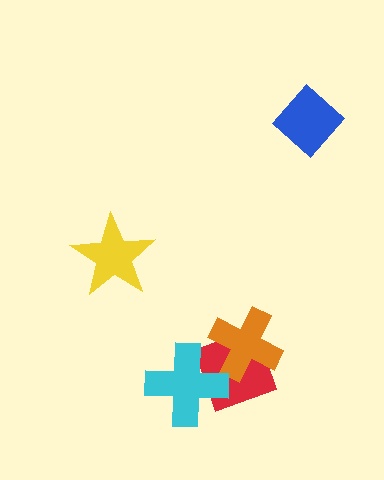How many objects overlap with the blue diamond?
0 objects overlap with the blue diamond.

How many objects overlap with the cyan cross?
1 object overlaps with the cyan cross.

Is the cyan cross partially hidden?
No, no other shape covers it.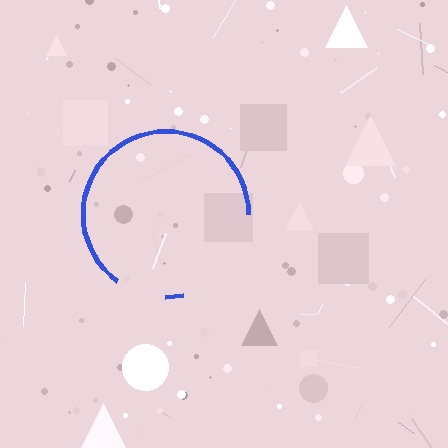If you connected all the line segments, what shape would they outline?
They would outline a circle.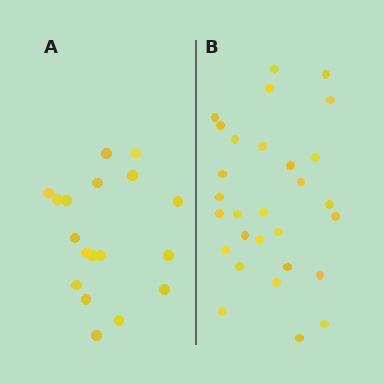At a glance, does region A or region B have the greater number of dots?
Region B (the right region) has more dots.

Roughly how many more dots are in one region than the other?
Region B has roughly 12 or so more dots than region A.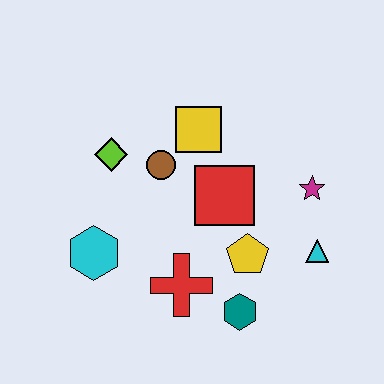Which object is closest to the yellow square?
The brown circle is closest to the yellow square.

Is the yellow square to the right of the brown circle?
Yes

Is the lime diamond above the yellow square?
No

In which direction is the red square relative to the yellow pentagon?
The red square is above the yellow pentagon.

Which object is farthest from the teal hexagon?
The lime diamond is farthest from the teal hexagon.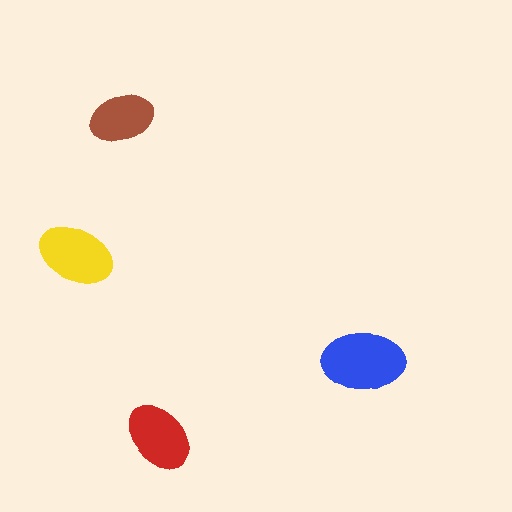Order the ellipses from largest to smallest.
the blue one, the yellow one, the red one, the brown one.